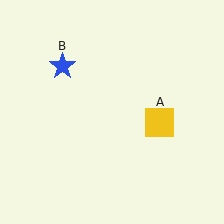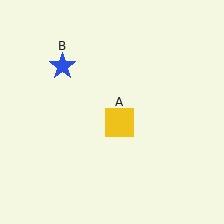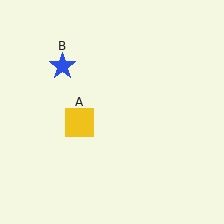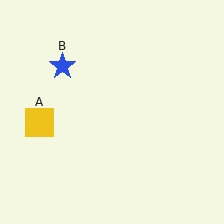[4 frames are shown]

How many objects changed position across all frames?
1 object changed position: yellow square (object A).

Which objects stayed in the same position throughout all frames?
Blue star (object B) remained stationary.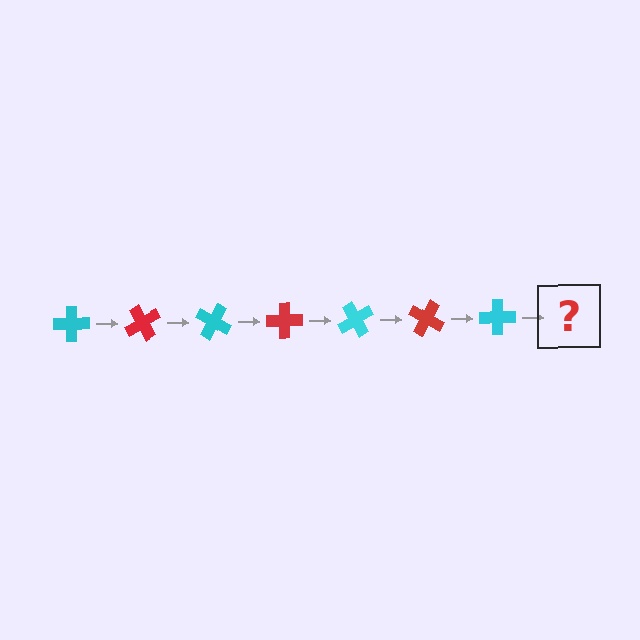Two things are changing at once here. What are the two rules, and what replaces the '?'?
The two rules are that it rotates 60 degrees each step and the color cycles through cyan and red. The '?' should be a red cross, rotated 420 degrees from the start.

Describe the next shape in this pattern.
It should be a red cross, rotated 420 degrees from the start.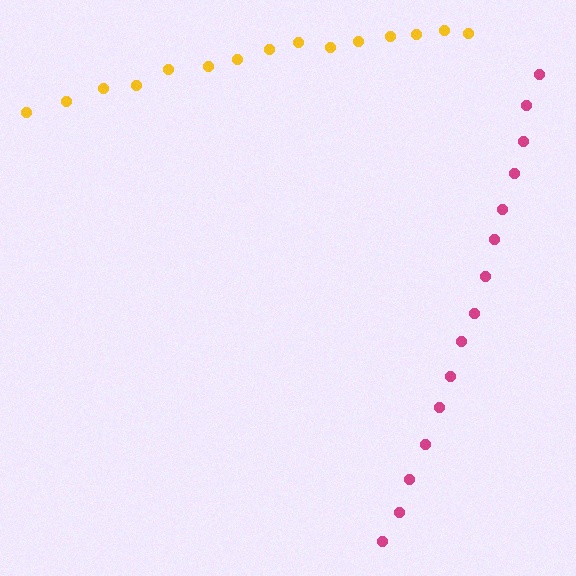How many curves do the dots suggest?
There are 2 distinct paths.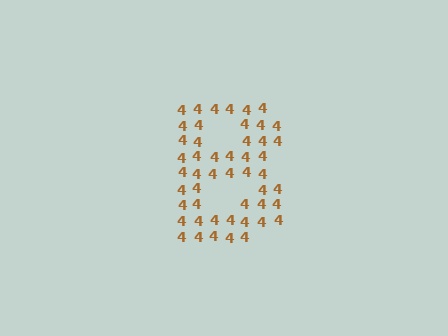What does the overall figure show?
The overall figure shows the letter B.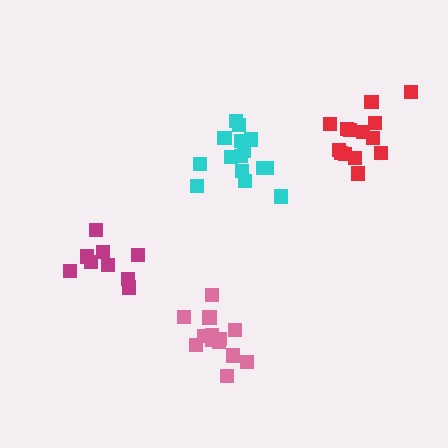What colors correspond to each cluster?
The clusters are colored: cyan, pink, magenta, red.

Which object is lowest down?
The pink cluster is bottommost.